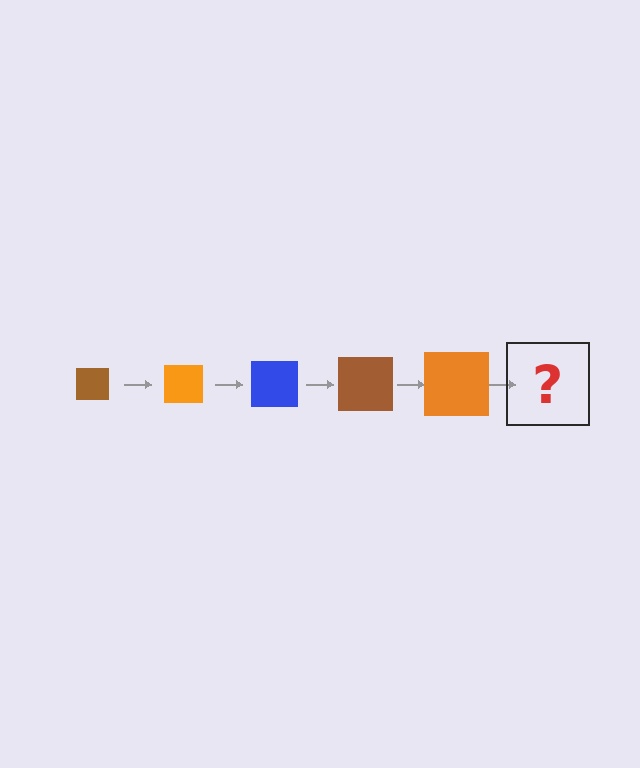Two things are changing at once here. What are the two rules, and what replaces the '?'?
The two rules are that the square grows larger each step and the color cycles through brown, orange, and blue. The '?' should be a blue square, larger than the previous one.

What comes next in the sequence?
The next element should be a blue square, larger than the previous one.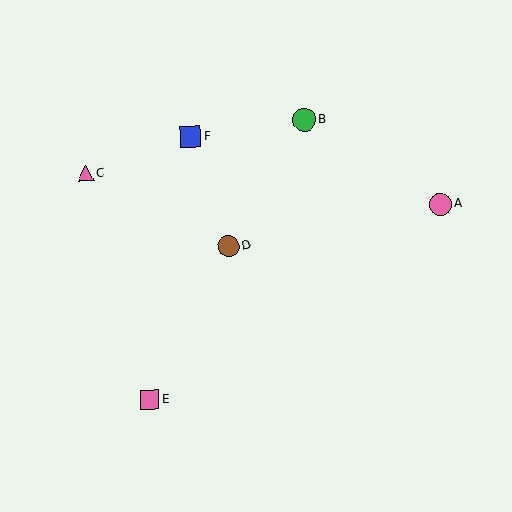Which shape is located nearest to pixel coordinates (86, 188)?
The pink triangle (labeled C) at (86, 173) is nearest to that location.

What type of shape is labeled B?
Shape B is a green circle.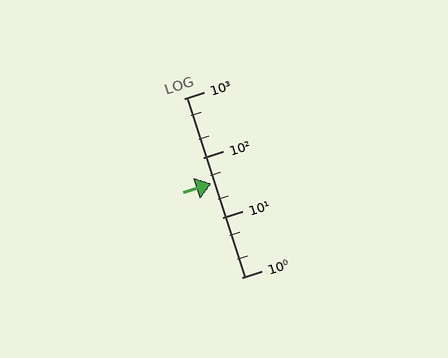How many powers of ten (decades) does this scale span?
The scale spans 3 decades, from 1 to 1000.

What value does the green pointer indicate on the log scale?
The pointer indicates approximately 38.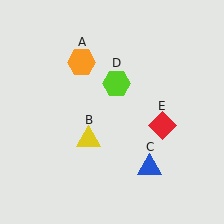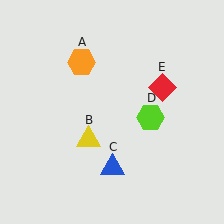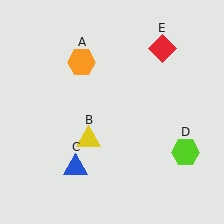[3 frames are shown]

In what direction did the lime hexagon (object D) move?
The lime hexagon (object D) moved down and to the right.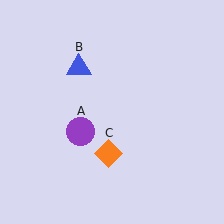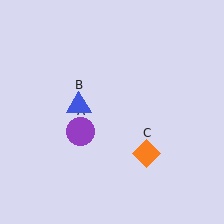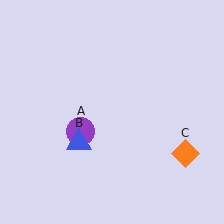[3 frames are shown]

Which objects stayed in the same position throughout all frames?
Purple circle (object A) remained stationary.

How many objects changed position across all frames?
2 objects changed position: blue triangle (object B), orange diamond (object C).